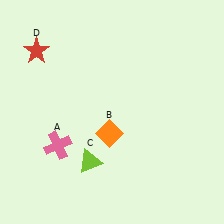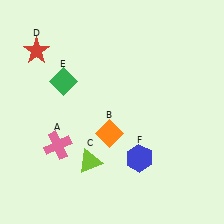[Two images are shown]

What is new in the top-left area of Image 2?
A green diamond (E) was added in the top-left area of Image 2.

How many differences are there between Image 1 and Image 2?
There are 2 differences between the two images.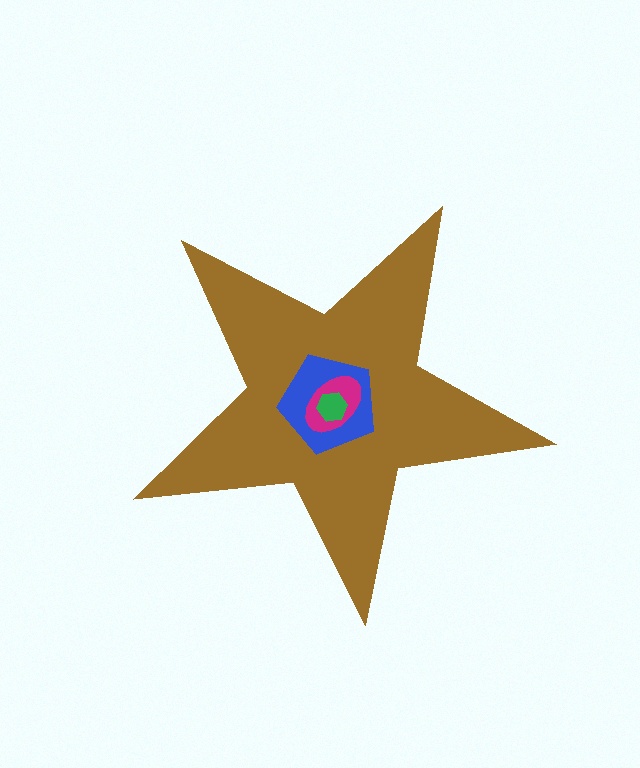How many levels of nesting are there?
4.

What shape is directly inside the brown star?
The blue pentagon.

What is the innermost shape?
The green hexagon.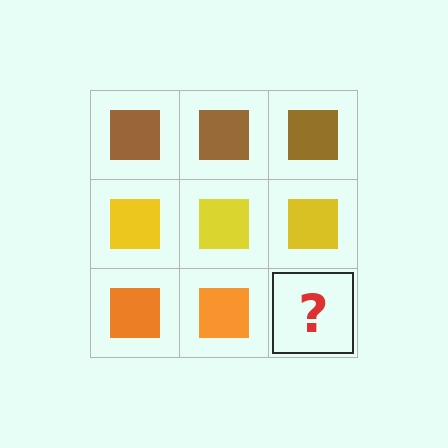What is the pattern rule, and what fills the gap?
The rule is that each row has a consistent color. The gap should be filled with an orange square.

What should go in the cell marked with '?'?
The missing cell should contain an orange square.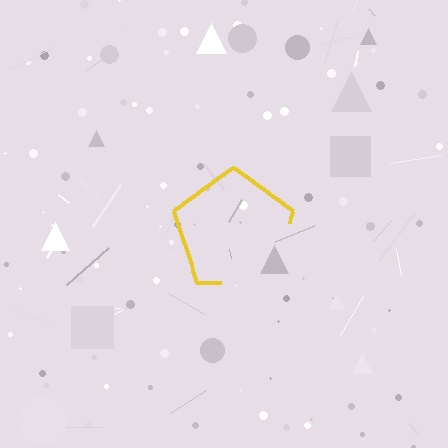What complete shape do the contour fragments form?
The contour fragments form a pentagon.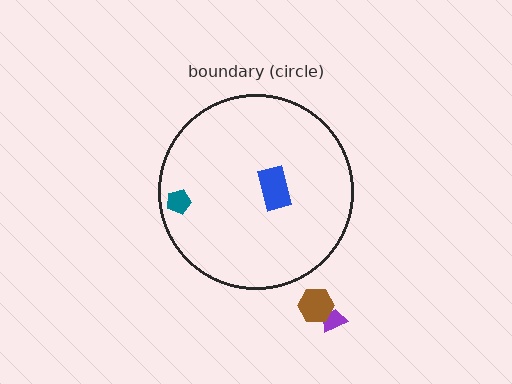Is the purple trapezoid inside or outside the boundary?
Outside.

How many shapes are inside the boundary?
2 inside, 2 outside.